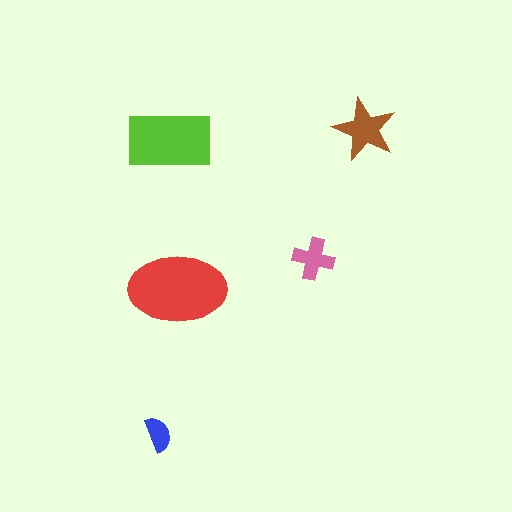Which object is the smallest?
The blue semicircle.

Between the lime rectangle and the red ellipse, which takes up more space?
The red ellipse.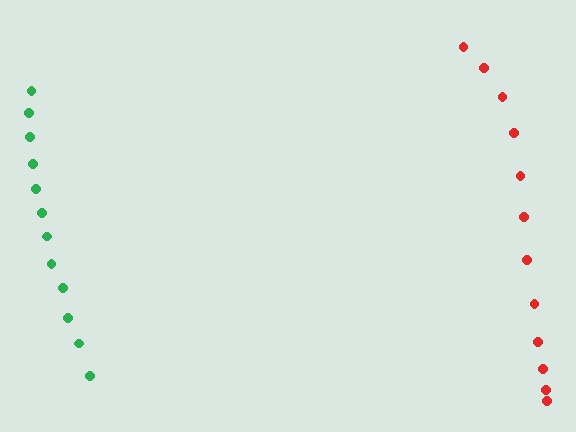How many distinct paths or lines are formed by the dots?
There are 2 distinct paths.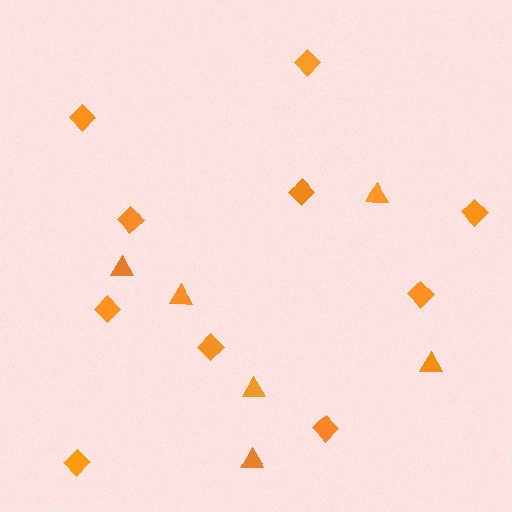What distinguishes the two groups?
There are 2 groups: one group of triangles (6) and one group of diamonds (10).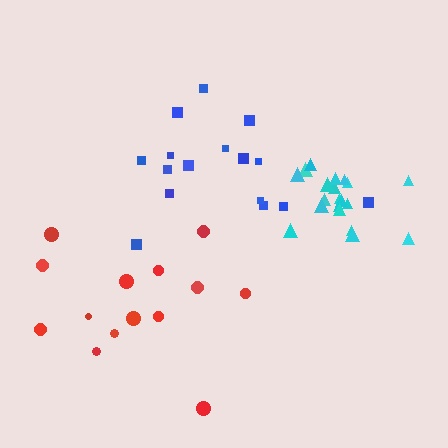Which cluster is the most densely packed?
Cyan.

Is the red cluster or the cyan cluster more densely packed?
Cyan.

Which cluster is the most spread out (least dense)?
Red.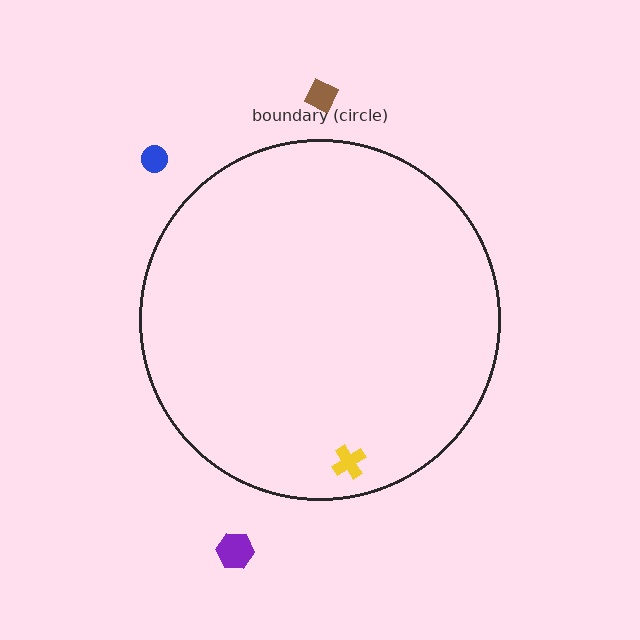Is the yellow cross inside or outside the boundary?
Inside.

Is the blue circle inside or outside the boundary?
Outside.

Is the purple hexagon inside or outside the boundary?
Outside.